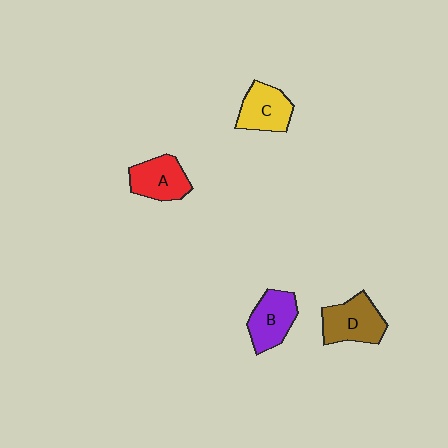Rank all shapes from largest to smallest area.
From largest to smallest: D (brown), B (purple), A (red), C (yellow).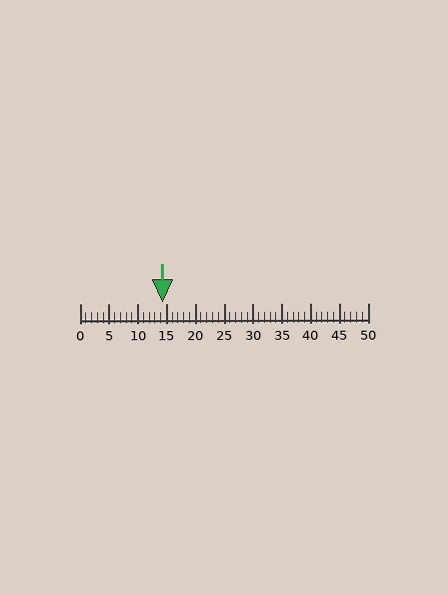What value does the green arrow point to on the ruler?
The green arrow points to approximately 14.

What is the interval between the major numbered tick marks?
The major tick marks are spaced 5 units apart.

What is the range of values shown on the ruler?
The ruler shows values from 0 to 50.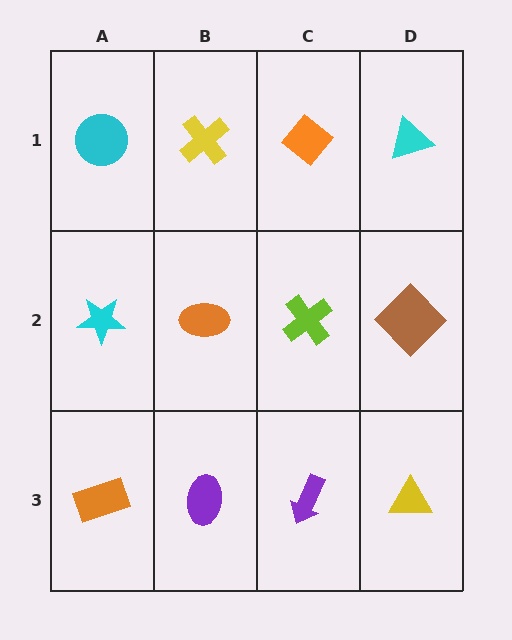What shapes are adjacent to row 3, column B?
An orange ellipse (row 2, column B), an orange rectangle (row 3, column A), a purple arrow (row 3, column C).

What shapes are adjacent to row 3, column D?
A brown diamond (row 2, column D), a purple arrow (row 3, column C).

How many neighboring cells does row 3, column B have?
3.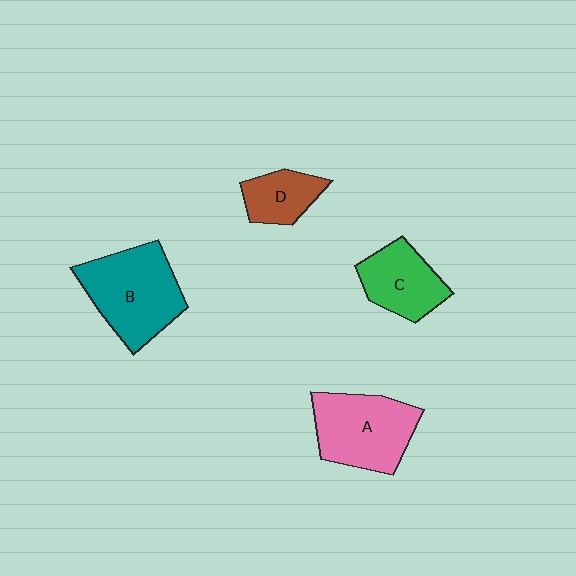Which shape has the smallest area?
Shape D (brown).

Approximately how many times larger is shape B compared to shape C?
Approximately 1.5 times.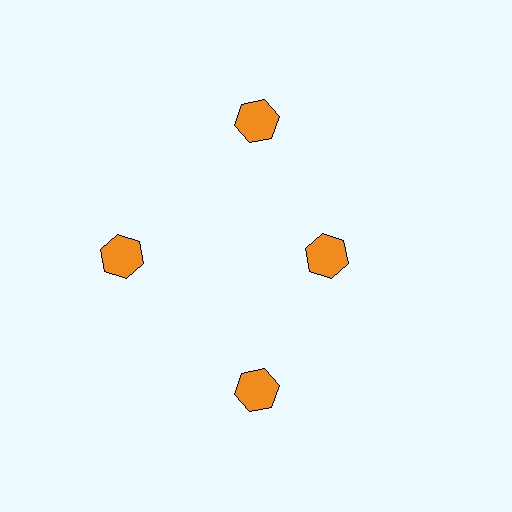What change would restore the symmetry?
The symmetry would be restored by moving it outward, back onto the ring so that all 4 hexagons sit at equal angles and equal distance from the center.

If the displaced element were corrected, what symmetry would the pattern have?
It would have 4-fold rotational symmetry — the pattern would map onto itself every 90 degrees.